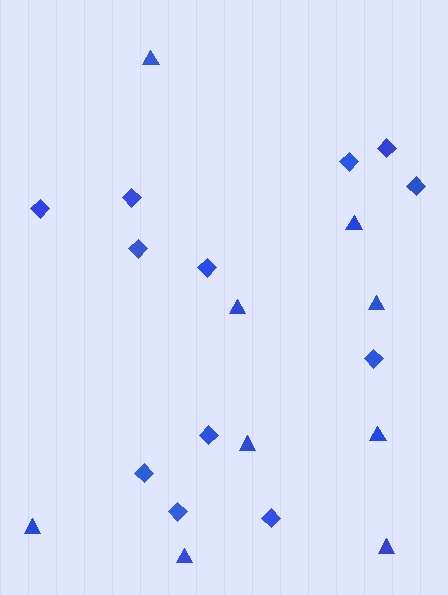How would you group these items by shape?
There are 2 groups: one group of diamonds (12) and one group of triangles (9).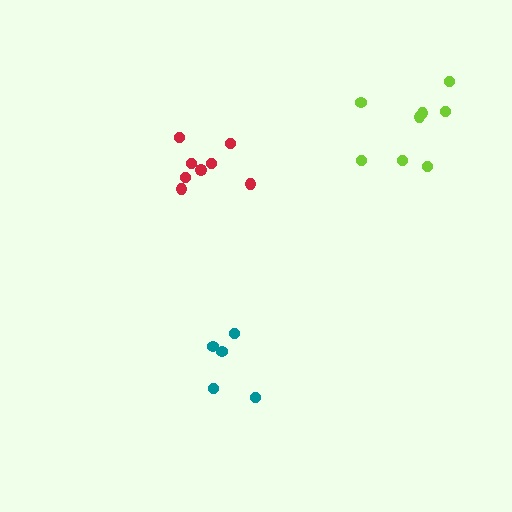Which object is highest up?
The lime cluster is topmost.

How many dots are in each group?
Group 1: 8 dots, Group 2: 5 dots, Group 3: 8 dots (21 total).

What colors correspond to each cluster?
The clusters are colored: lime, teal, red.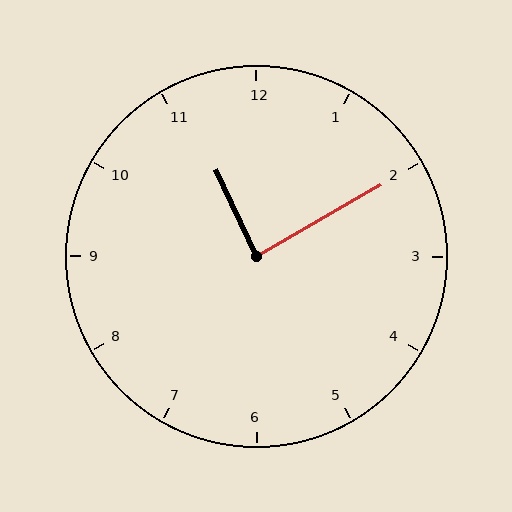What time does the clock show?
11:10.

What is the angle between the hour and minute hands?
Approximately 85 degrees.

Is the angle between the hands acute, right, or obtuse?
It is right.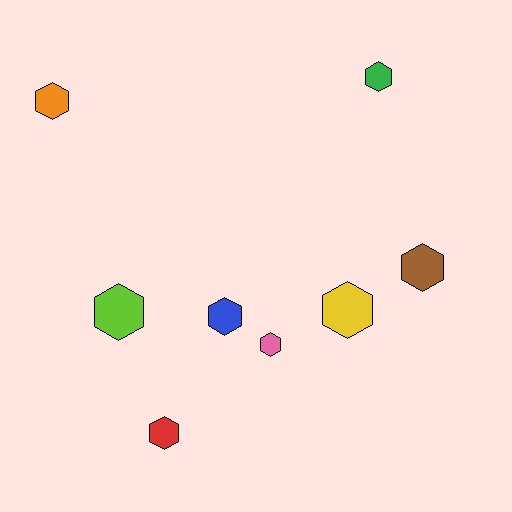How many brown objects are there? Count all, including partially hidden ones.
There is 1 brown object.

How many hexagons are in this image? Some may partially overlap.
There are 8 hexagons.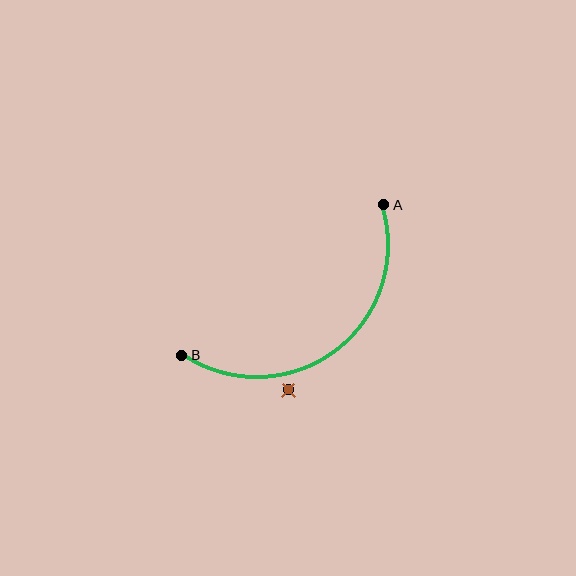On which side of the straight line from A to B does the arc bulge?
The arc bulges below and to the right of the straight line connecting A and B.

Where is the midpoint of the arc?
The arc midpoint is the point on the curve farthest from the straight line joining A and B. It sits below and to the right of that line.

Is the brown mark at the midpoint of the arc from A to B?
No — the brown mark does not lie on the arc at all. It sits slightly outside the curve.